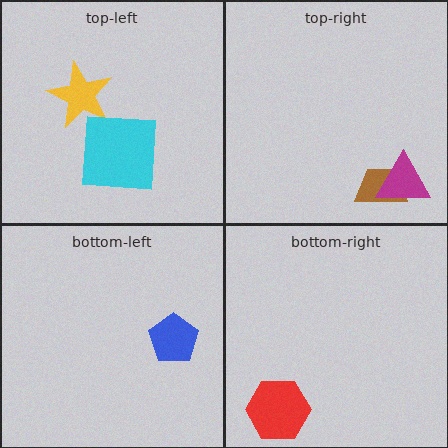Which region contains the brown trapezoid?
The top-right region.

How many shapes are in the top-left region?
2.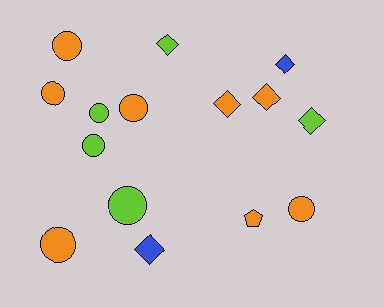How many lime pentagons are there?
There are no lime pentagons.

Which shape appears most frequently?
Circle, with 8 objects.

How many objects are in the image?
There are 15 objects.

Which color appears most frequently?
Orange, with 8 objects.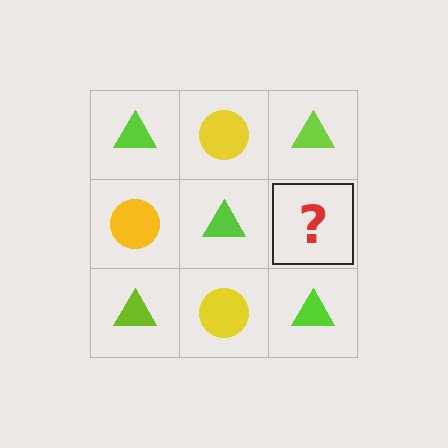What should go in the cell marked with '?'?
The missing cell should contain a yellow circle.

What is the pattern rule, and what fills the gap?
The rule is that it alternates lime triangle and yellow circle in a checkerboard pattern. The gap should be filled with a yellow circle.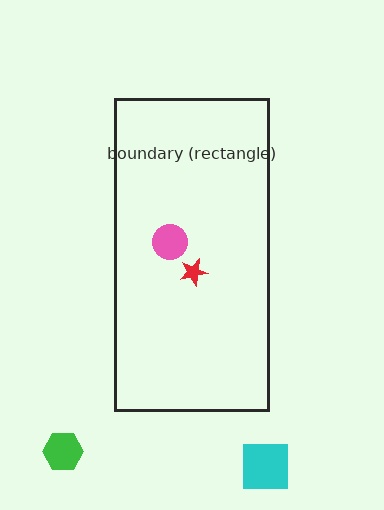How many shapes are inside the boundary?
2 inside, 2 outside.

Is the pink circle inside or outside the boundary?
Inside.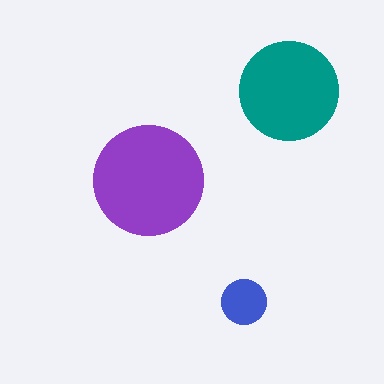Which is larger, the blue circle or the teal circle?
The teal one.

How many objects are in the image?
There are 3 objects in the image.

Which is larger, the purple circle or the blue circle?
The purple one.